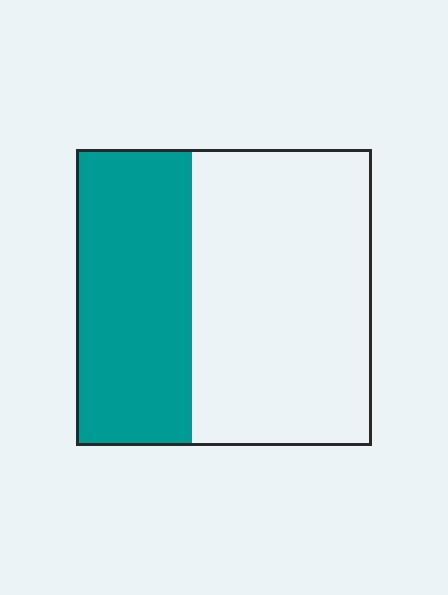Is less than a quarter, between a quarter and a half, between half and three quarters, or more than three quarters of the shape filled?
Between a quarter and a half.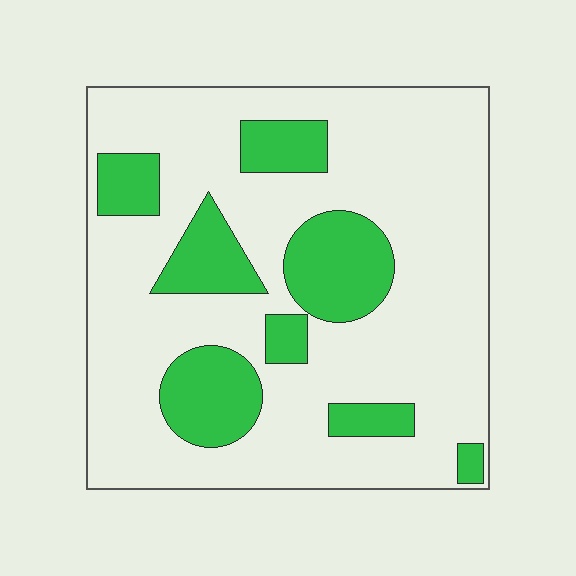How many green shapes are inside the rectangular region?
8.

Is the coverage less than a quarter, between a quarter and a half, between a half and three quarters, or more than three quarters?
Less than a quarter.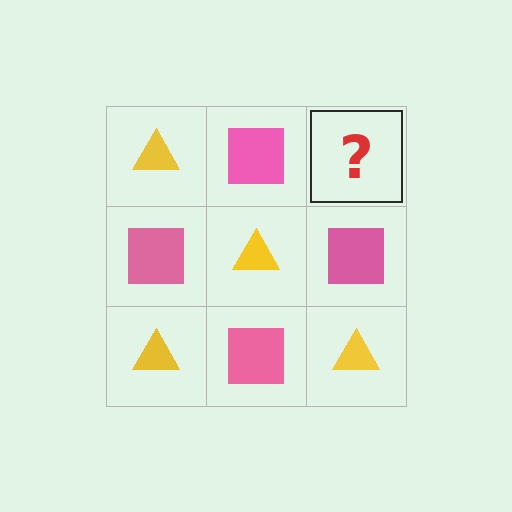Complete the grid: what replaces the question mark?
The question mark should be replaced with a yellow triangle.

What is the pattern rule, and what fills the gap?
The rule is that it alternates yellow triangle and pink square in a checkerboard pattern. The gap should be filled with a yellow triangle.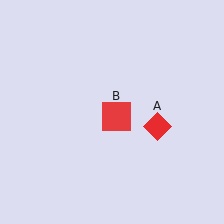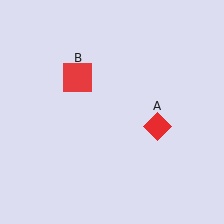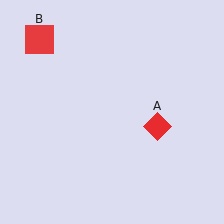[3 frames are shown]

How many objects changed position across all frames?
1 object changed position: red square (object B).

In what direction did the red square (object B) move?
The red square (object B) moved up and to the left.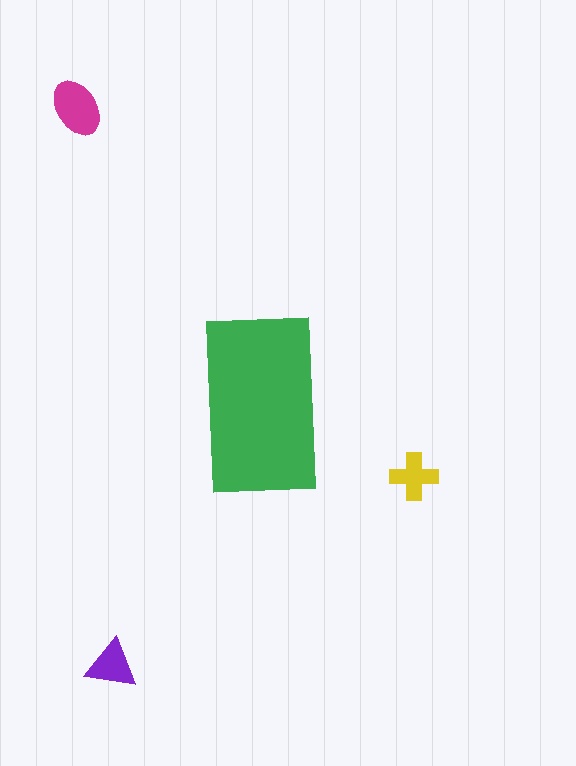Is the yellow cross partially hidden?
No, the yellow cross is fully visible.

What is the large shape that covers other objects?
A green rectangle.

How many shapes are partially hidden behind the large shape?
0 shapes are partially hidden.